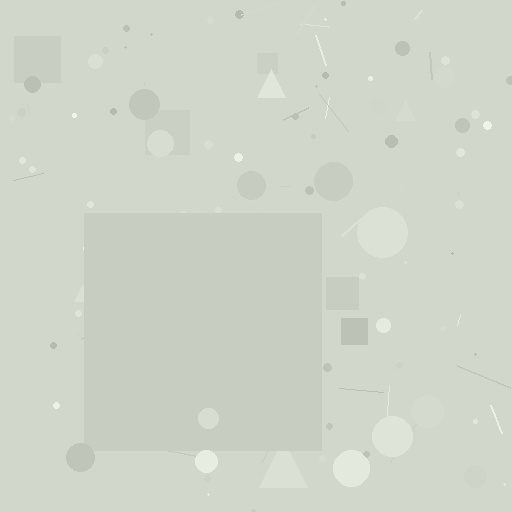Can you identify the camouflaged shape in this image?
The camouflaged shape is a square.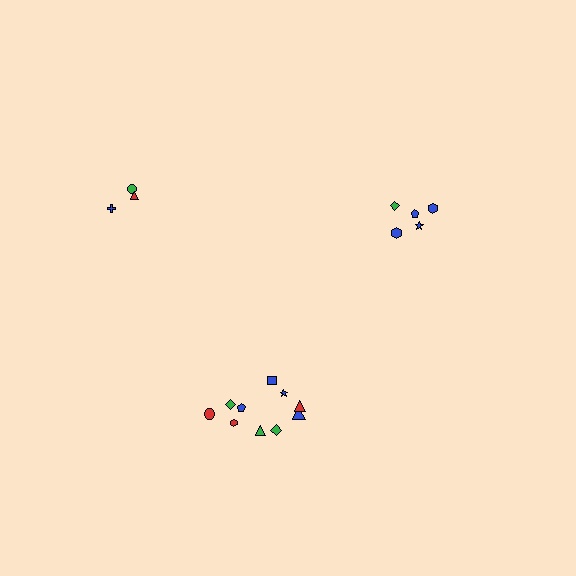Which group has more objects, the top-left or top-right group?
The top-right group.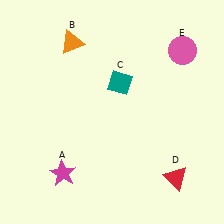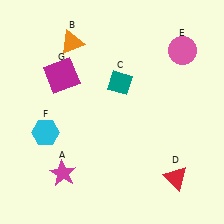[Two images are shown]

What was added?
A cyan hexagon (F), a magenta square (G) were added in Image 2.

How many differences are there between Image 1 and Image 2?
There are 2 differences between the two images.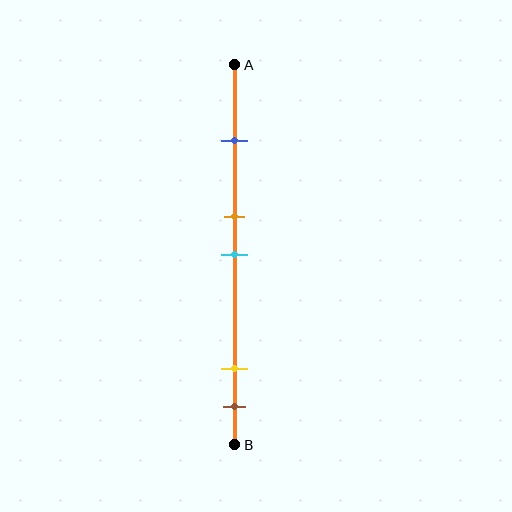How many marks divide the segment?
There are 5 marks dividing the segment.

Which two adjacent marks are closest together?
The orange and cyan marks are the closest adjacent pair.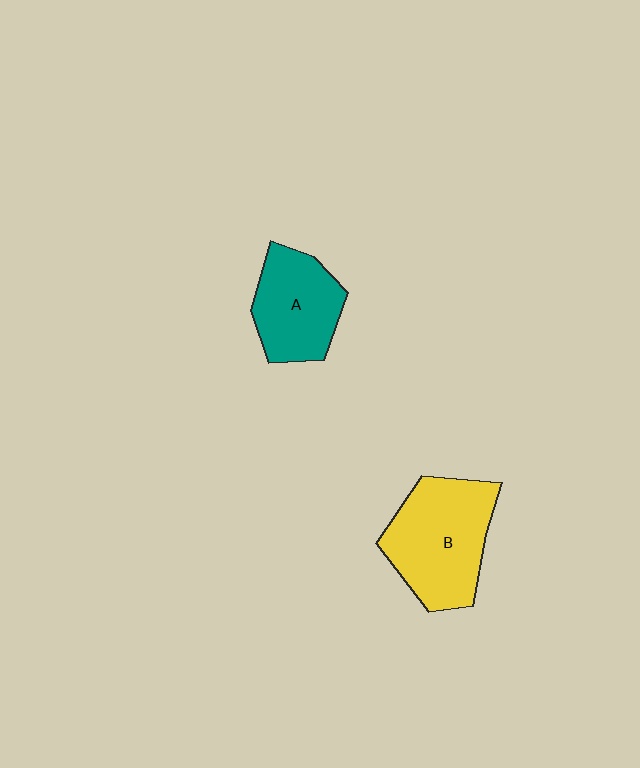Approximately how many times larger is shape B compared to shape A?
Approximately 1.4 times.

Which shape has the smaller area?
Shape A (teal).